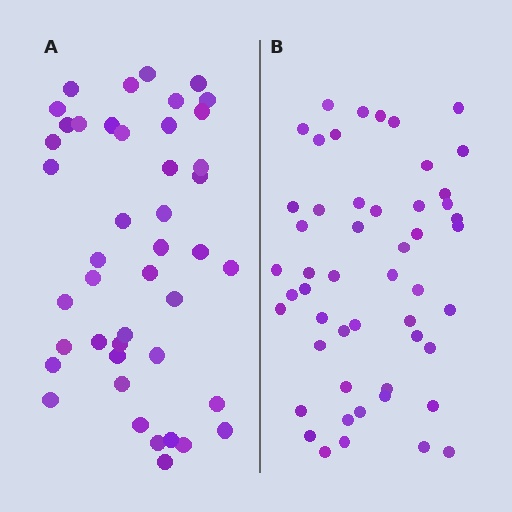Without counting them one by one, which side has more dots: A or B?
Region B (the right region) has more dots.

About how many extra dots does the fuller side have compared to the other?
Region B has roughly 8 or so more dots than region A.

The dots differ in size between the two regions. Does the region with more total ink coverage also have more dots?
No. Region A has more total ink coverage because its dots are larger, but region B actually contains more individual dots. Total area can be misleading — the number of items is what matters here.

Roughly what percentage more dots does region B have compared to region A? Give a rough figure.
About 15% more.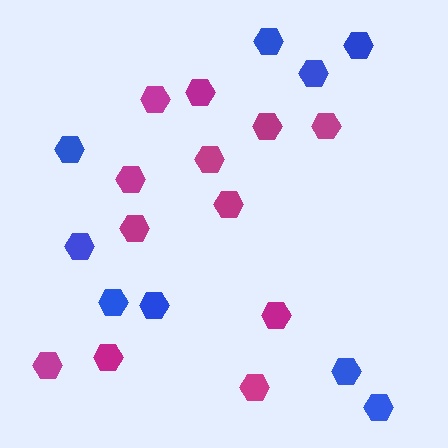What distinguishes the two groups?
There are 2 groups: one group of magenta hexagons (12) and one group of blue hexagons (9).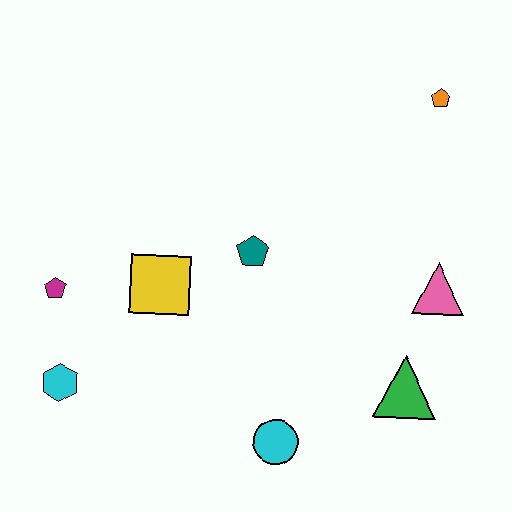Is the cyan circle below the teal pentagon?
Yes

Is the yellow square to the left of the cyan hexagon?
No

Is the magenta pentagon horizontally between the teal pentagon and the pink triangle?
No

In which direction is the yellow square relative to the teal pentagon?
The yellow square is to the left of the teal pentagon.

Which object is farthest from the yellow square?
The orange pentagon is farthest from the yellow square.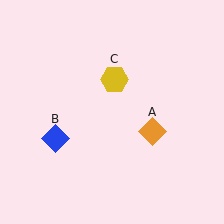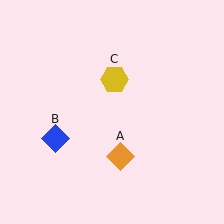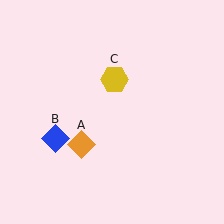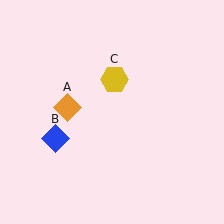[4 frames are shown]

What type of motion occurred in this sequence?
The orange diamond (object A) rotated clockwise around the center of the scene.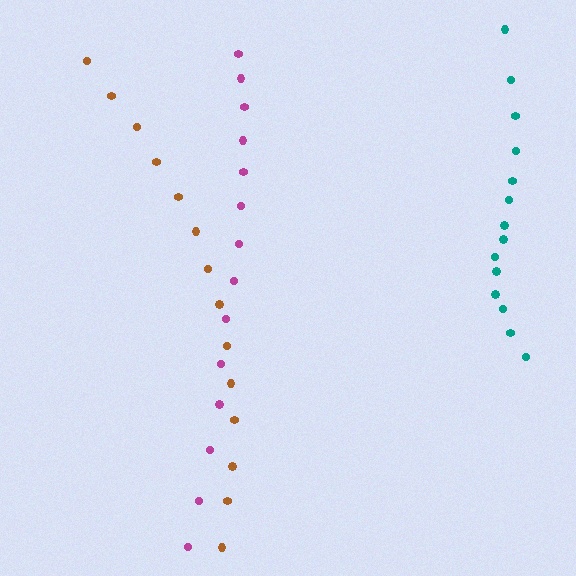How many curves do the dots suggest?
There are 3 distinct paths.